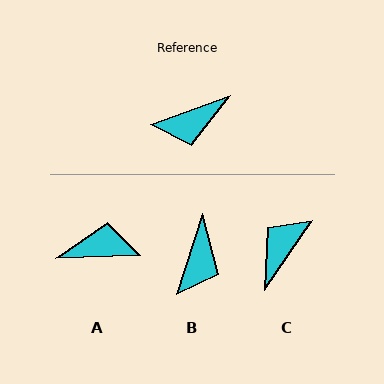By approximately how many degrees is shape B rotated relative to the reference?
Approximately 52 degrees counter-clockwise.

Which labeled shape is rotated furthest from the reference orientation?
A, about 162 degrees away.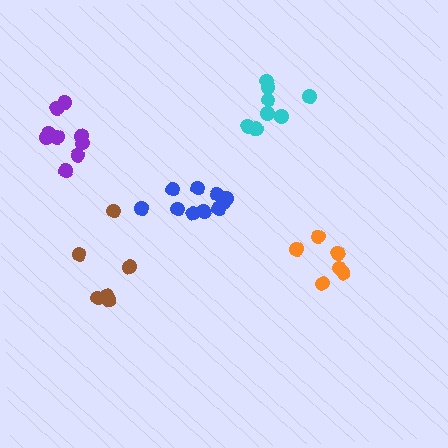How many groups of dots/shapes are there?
There are 5 groups.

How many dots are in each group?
Group 1: 10 dots, Group 2: 8 dots, Group 3: 6 dots, Group 4: 10 dots, Group 5: 6 dots (40 total).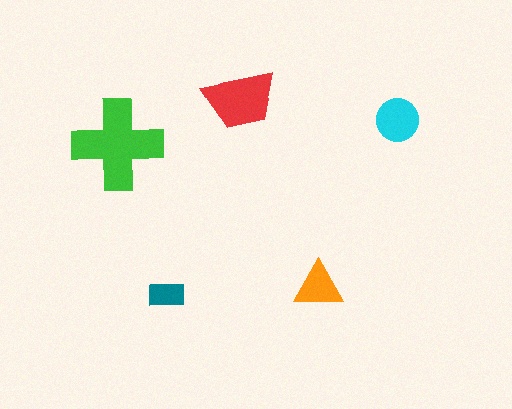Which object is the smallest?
The teal rectangle.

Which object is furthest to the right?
The cyan circle is rightmost.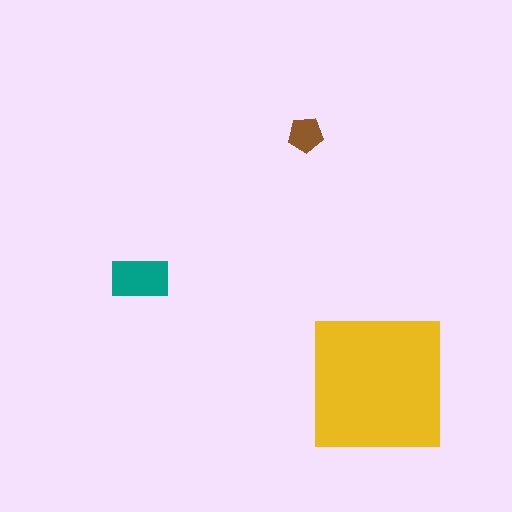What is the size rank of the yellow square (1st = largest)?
1st.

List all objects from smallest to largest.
The brown pentagon, the teal rectangle, the yellow square.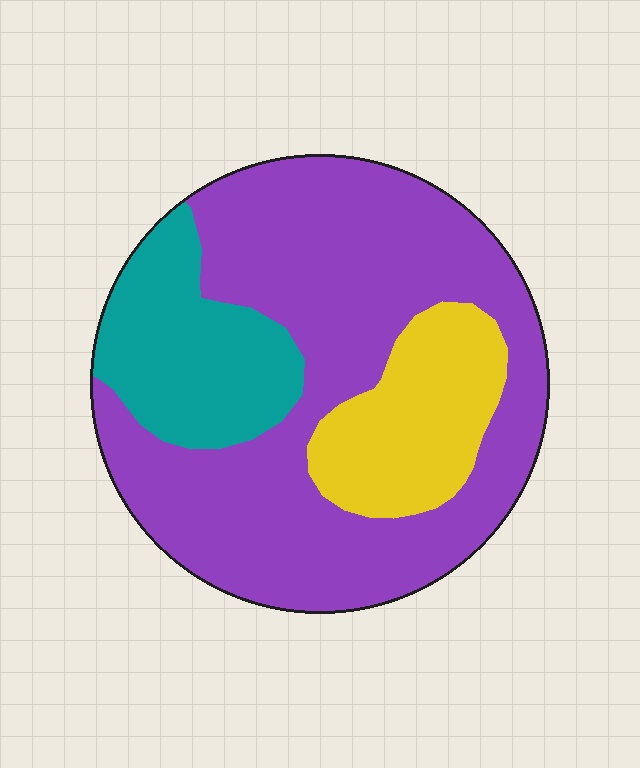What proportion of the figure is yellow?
Yellow takes up less than a quarter of the figure.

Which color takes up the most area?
Purple, at roughly 65%.